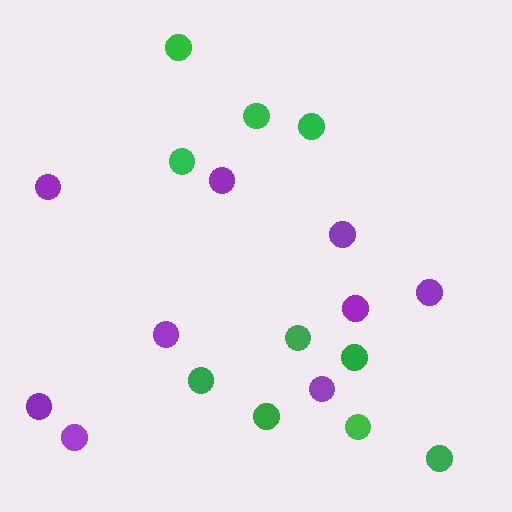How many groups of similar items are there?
There are 2 groups: one group of green circles (10) and one group of purple circles (9).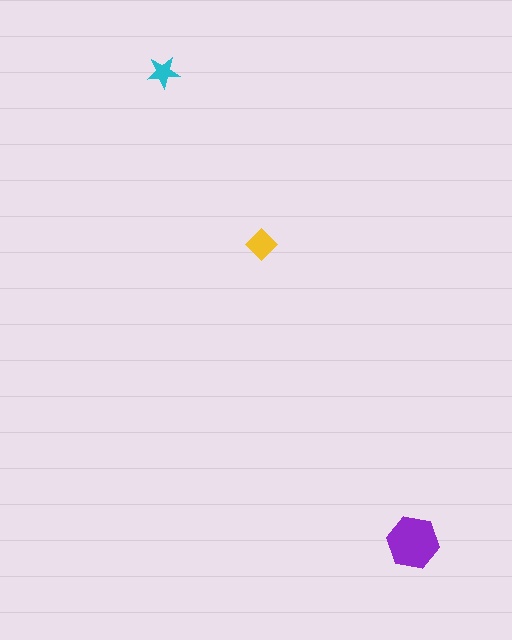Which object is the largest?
The purple hexagon.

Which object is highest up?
The cyan star is topmost.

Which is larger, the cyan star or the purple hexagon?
The purple hexagon.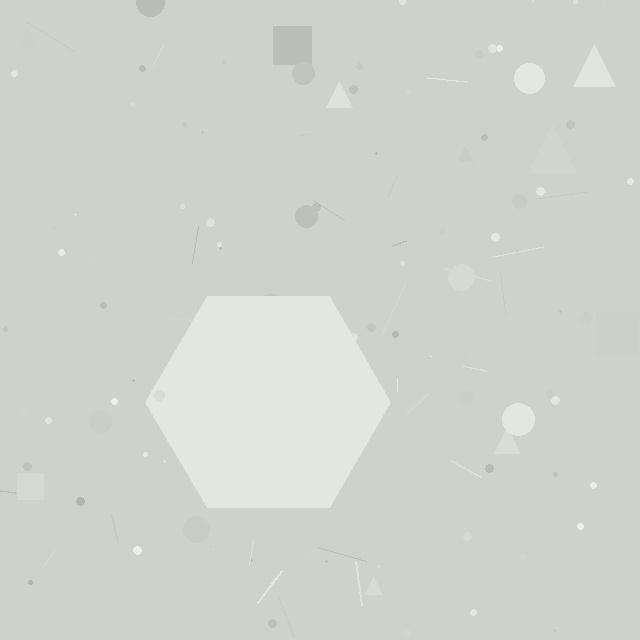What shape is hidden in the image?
A hexagon is hidden in the image.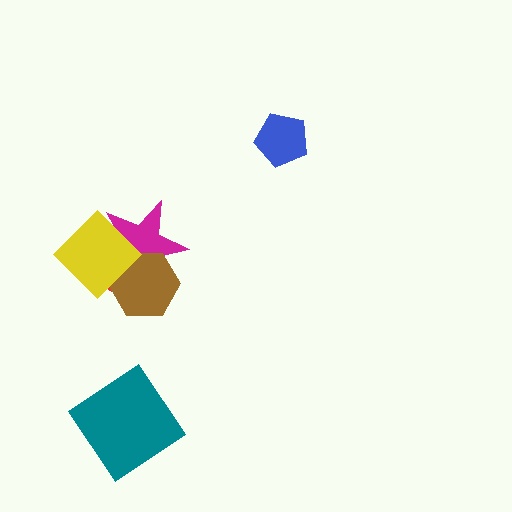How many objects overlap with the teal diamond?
0 objects overlap with the teal diamond.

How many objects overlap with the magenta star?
3 objects overlap with the magenta star.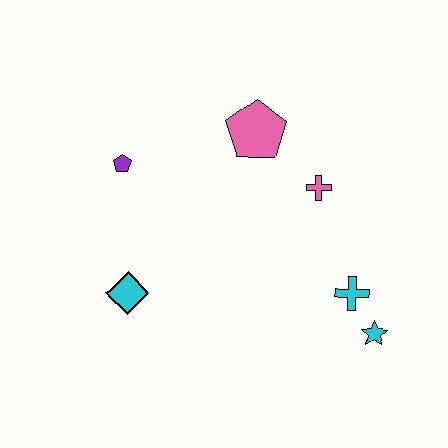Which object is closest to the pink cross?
The pink pentagon is closest to the pink cross.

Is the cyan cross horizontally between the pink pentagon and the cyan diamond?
No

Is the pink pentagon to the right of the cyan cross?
No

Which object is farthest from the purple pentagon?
The cyan star is farthest from the purple pentagon.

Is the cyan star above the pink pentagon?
No